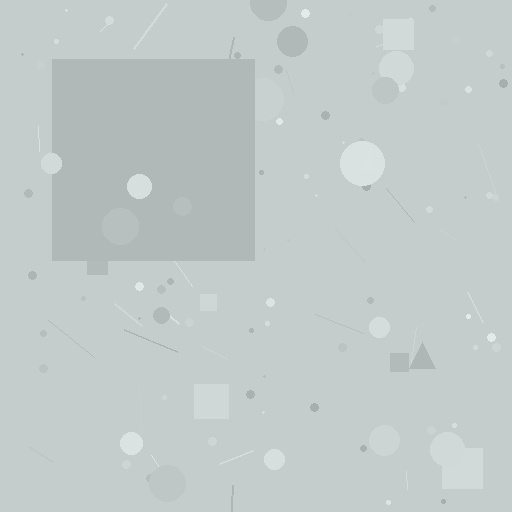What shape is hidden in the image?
A square is hidden in the image.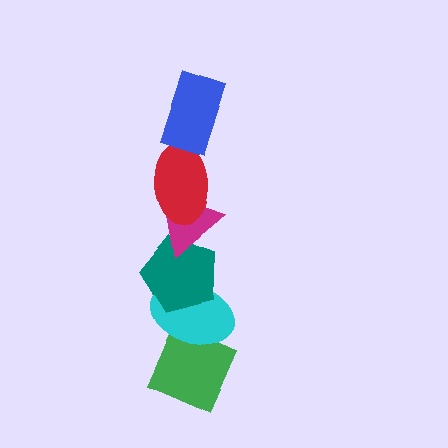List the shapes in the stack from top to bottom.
From top to bottom: the blue rectangle, the red ellipse, the magenta triangle, the teal pentagon, the cyan ellipse, the green diamond.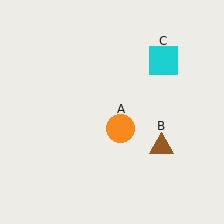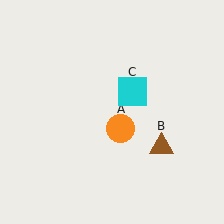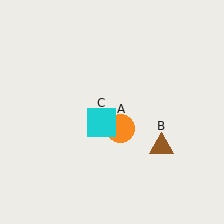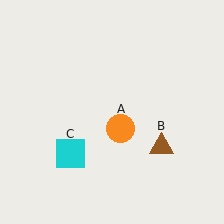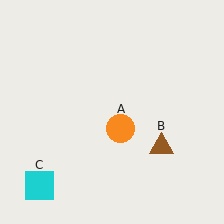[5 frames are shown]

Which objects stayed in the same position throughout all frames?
Orange circle (object A) and brown triangle (object B) remained stationary.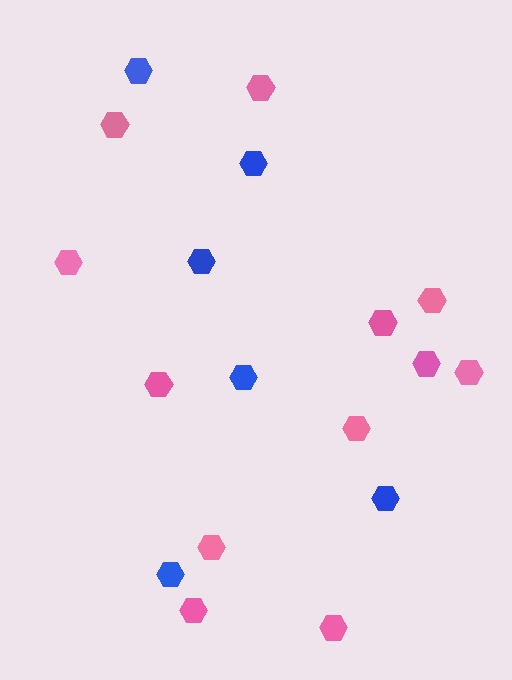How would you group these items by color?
There are 2 groups: one group of blue hexagons (6) and one group of pink hexagons (12).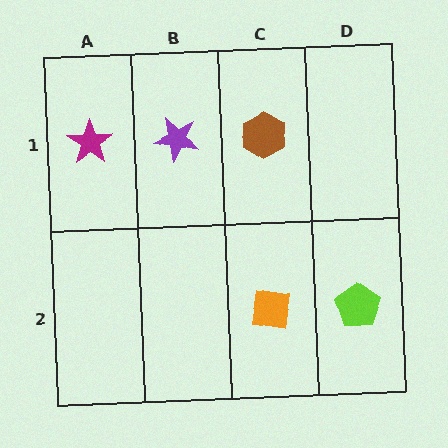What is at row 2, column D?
A lime pentagon.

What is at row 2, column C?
An orange square.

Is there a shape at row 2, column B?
No, that cell is empty.